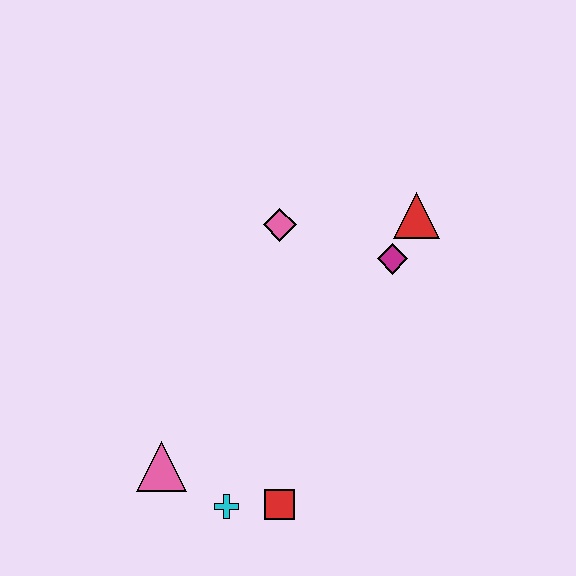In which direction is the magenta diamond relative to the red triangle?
The magenta diamond is below the red triangle.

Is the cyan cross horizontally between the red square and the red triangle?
No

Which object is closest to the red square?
The cyan cross is closest to the red square.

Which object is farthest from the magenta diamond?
The pink triangle is farthest from the magenta diamond.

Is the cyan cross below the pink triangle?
Yes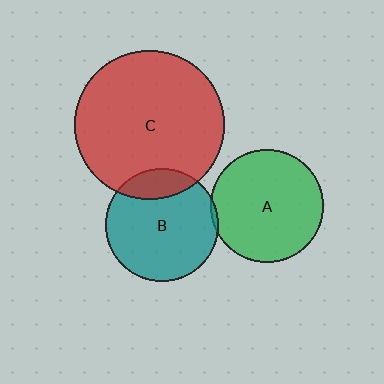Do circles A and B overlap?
Yes.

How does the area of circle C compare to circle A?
Approximately 1.8 times.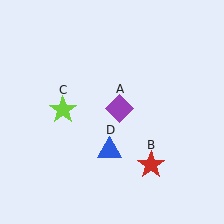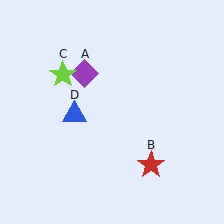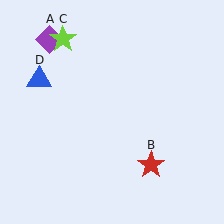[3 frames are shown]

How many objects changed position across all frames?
3 objects changed position: purple diamond (object A), lime star (object C), blue triangle (object D).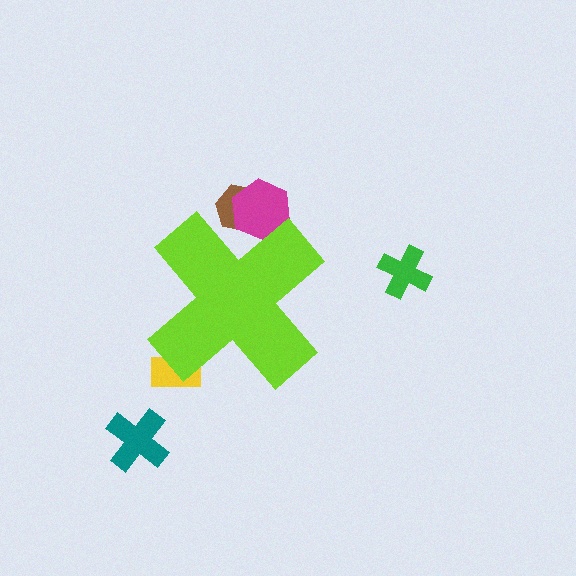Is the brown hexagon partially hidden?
Yes, the brown hexagon is partially hidden behind the lime cross.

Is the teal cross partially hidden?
No, the teal cross is fully visible.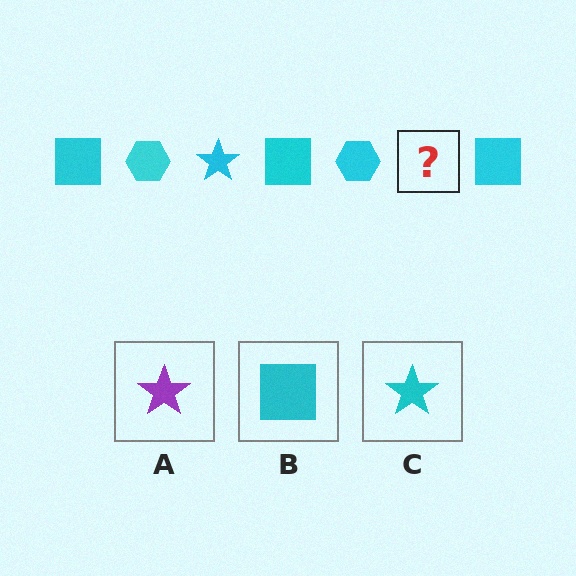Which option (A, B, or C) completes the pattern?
C.